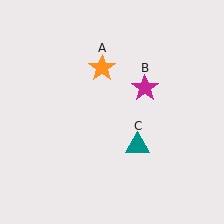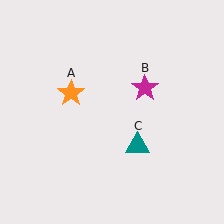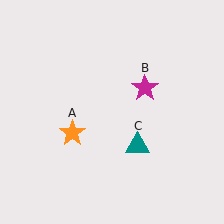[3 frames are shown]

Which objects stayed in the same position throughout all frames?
Magenta star (object B) and teal triangle (object C) remained stationary.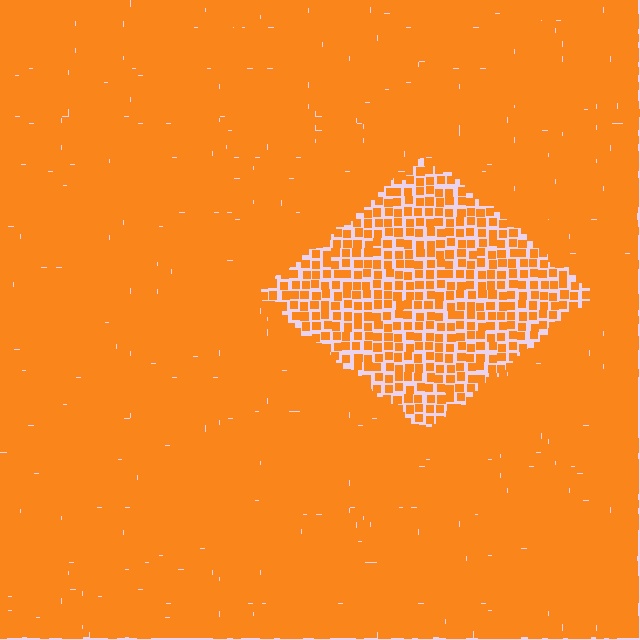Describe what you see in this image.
The image contains small orange elements arranged at two different densities. A diamond-shaped region is visible where the elements are less densely packed than the surrounding area.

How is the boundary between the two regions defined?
The boundary is defined by a change in element density (approximately 2.3x ratio). All elements are the same color, size, and shape.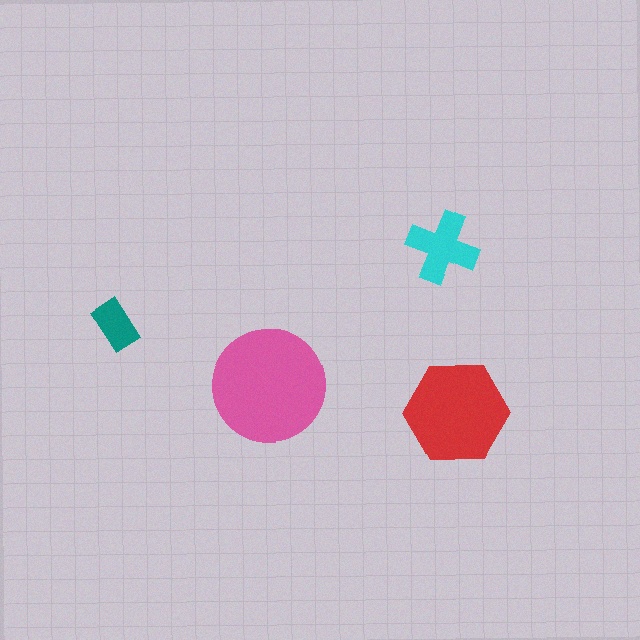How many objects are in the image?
There are 4 objects in the image.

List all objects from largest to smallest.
The pink circle, the red hexagon, the cyan cross, the teal rectangle.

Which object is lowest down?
The red hexagon is bottommost.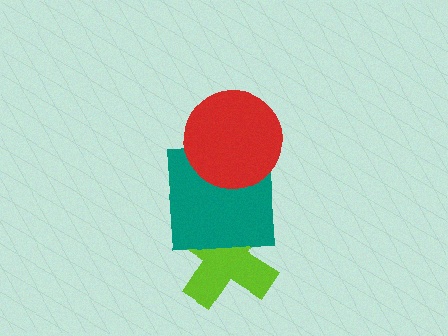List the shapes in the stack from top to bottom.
From top to bottom: the red circle, the teal square, the lime cross.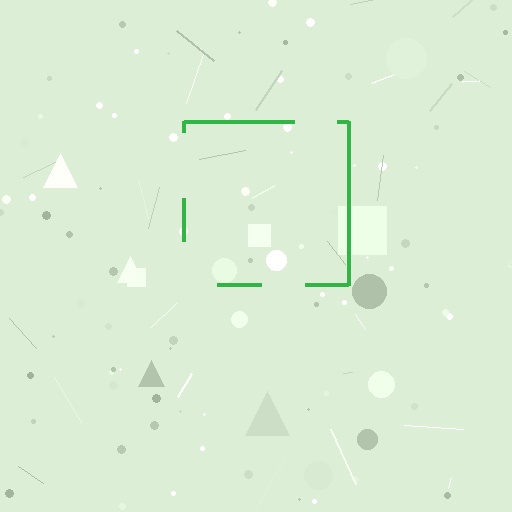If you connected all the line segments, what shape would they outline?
They would outline a square.